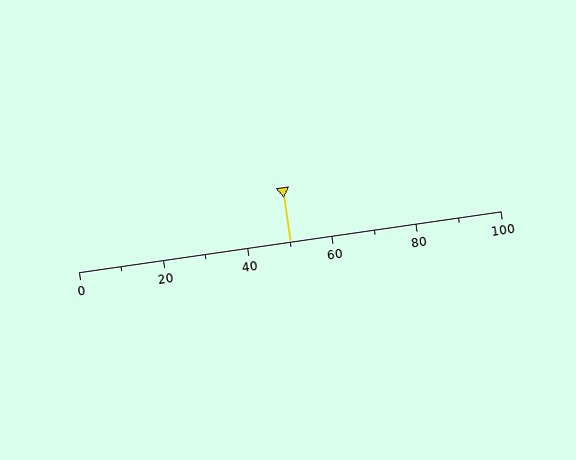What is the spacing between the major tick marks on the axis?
The major ticks are spaced 20 apart.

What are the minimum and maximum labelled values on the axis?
The axis runs from 0 to 100.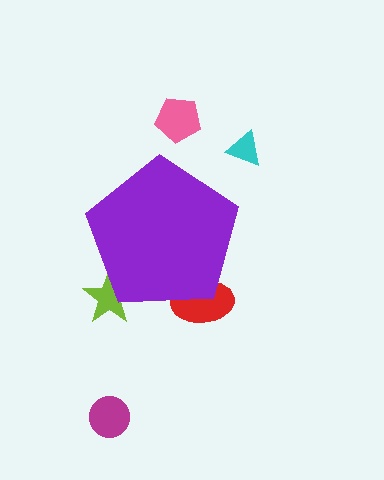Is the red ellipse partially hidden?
Yes, the red ellipse is partially hidden behind the purple pentagon.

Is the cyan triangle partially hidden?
No, the cyan triangle is fully visible.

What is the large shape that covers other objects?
A purple pentagon.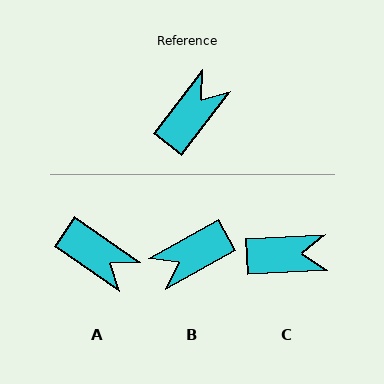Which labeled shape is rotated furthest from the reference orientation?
B, about 157 degrees away.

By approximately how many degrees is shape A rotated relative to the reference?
Approximately 87 degrees clockwise.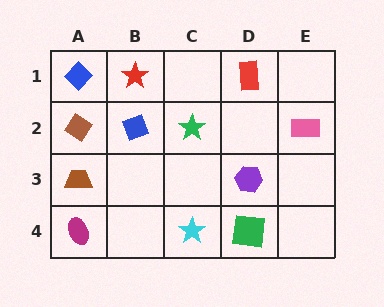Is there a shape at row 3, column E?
No, that cell is empty.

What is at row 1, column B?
A red star.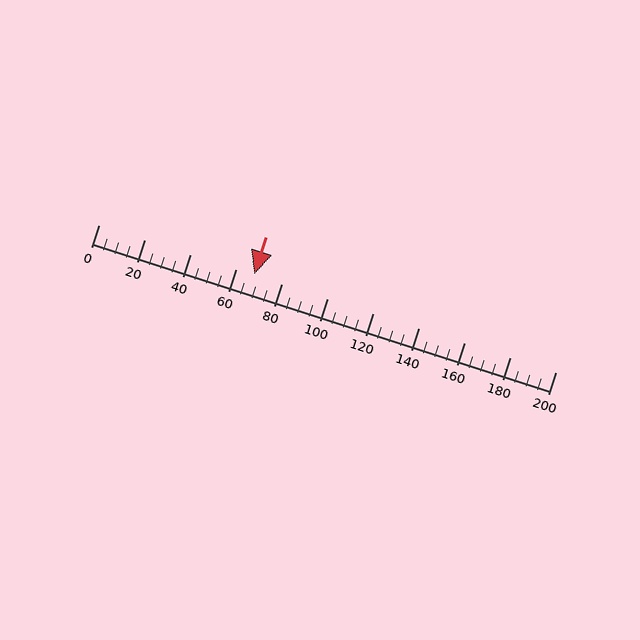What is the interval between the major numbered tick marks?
The major tick marks are spaced 20 units apart.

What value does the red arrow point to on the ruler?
The red arrow points to approximately 68.